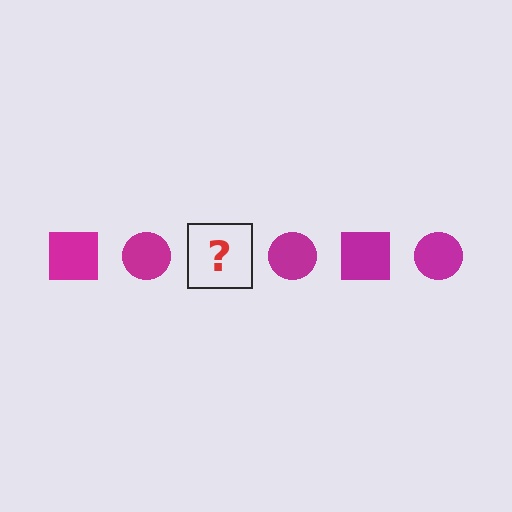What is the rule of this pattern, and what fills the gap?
The rule is that the pattern cycles through square, circle shapes in magenta. The gap should be filled with a magenta square.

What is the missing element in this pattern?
The missing element is a magenta square.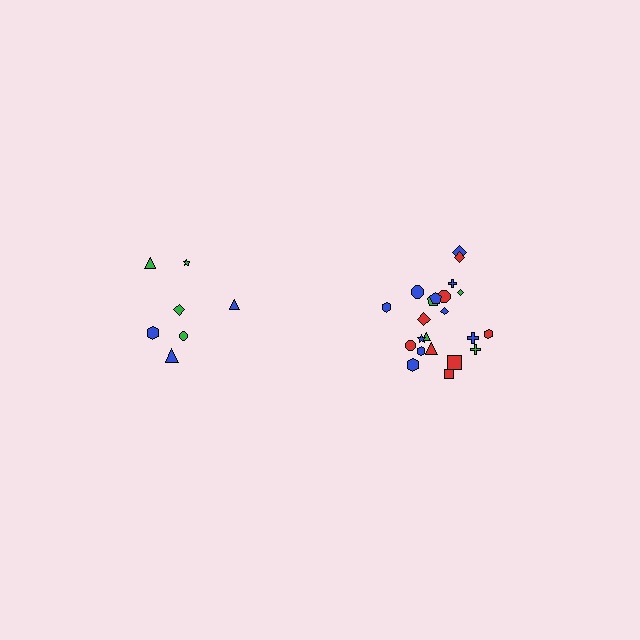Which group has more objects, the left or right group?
The right group.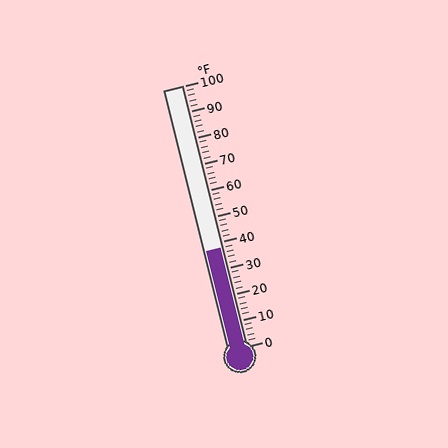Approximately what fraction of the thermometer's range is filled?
The thermometer is filled to approximately 40% of its range.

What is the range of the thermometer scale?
The thermometer scale ranges from 0°F to 100°F.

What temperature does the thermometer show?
The thermometer shows approximately 38°F.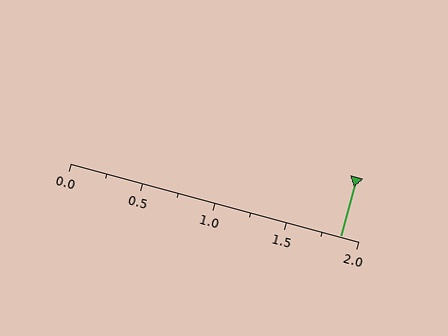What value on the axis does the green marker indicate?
The marker indicates approximately 1.88.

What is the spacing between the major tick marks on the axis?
The major ticks are spaced 0.5 apart.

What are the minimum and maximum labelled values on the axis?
The axis runs from 0.0 to 2.0.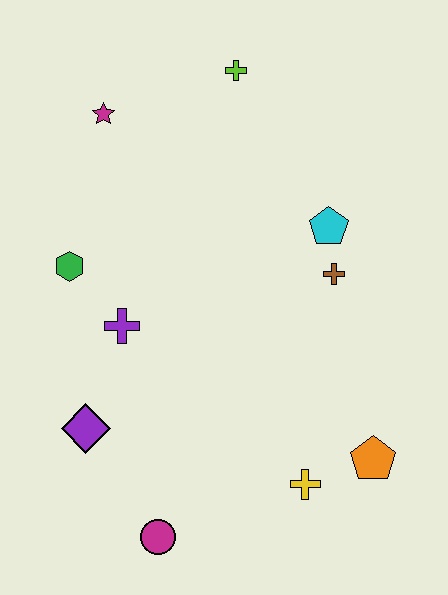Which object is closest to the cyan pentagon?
The brown cross is closest to the cyan pentagon.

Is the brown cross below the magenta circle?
No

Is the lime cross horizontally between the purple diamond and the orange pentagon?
Yes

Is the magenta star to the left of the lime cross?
Yes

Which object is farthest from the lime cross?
The magenta circle is farthest from the lime cross.